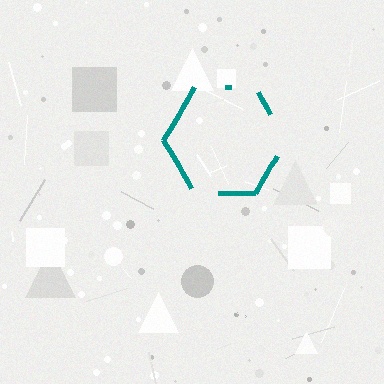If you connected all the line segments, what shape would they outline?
They would outline a hexagon.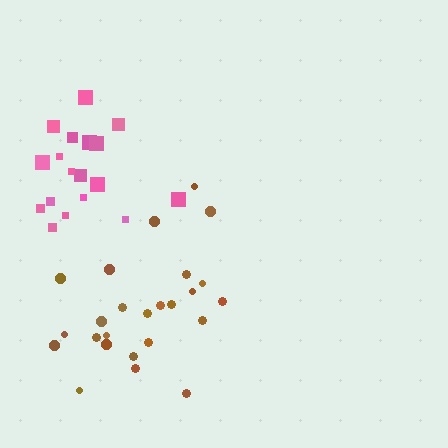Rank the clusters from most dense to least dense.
pink, brown.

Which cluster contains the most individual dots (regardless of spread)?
Brown (25).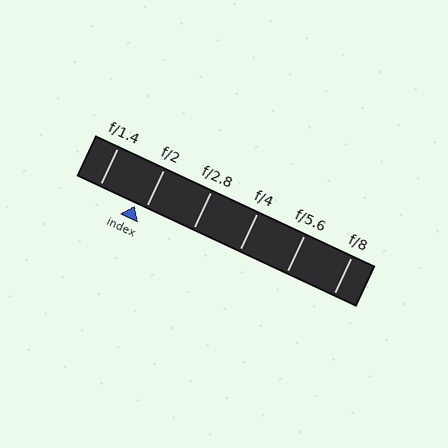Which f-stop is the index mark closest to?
The index mark is closest to f/2.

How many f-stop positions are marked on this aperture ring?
There are 6 f-stop positions marked.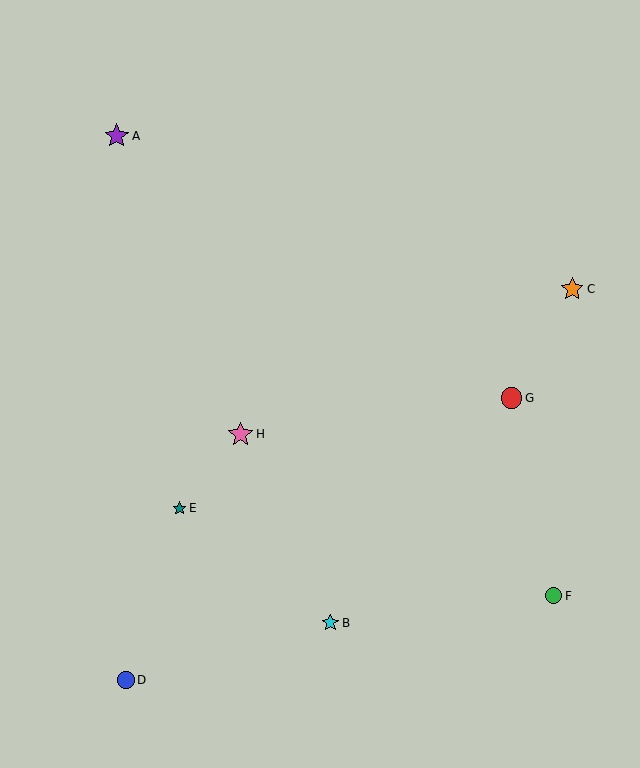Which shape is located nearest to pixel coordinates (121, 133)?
The purple star (labeled A) at (117, 136) is nearest to that location.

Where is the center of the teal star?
The center of the teal star is at (180, 508).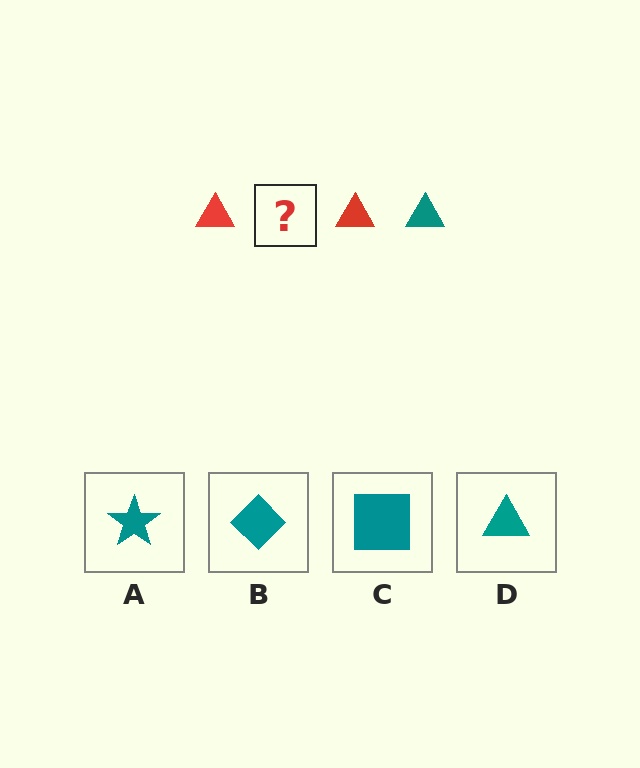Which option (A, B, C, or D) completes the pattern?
D.